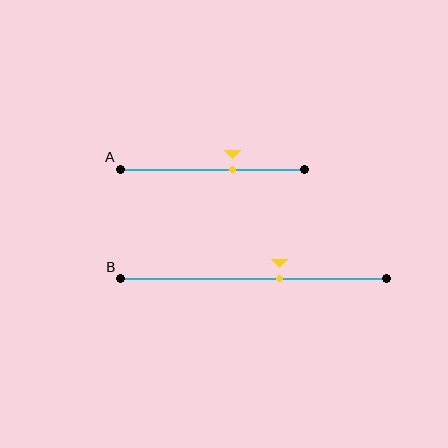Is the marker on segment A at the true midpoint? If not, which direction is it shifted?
No, the marker on segment A is shifted to the right by about 11% of the segment length.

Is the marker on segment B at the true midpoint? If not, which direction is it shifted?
No, the marker on segment B is shifted to the right by about 10% of the segment length.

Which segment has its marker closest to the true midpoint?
Segment B has its marker closest to the true midpoint.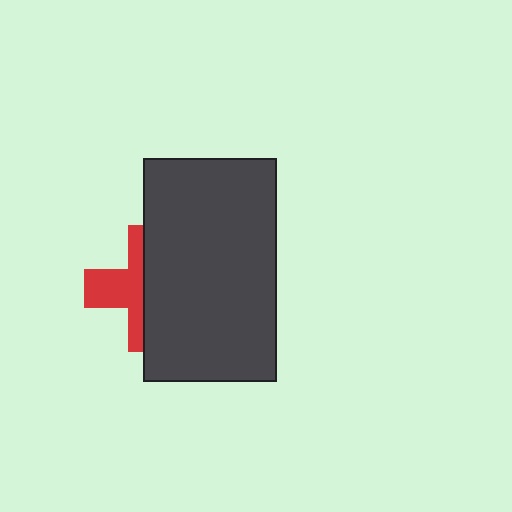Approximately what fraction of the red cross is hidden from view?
Roughly 56% of the red cross is hidden behind the dark gray rectangle.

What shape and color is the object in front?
The object in front is a dark gray rectangle.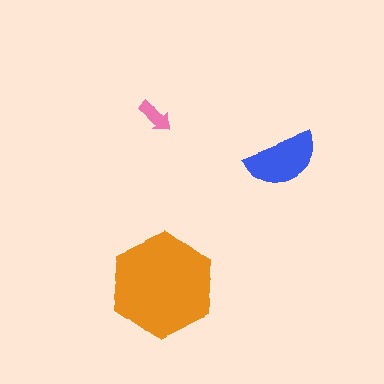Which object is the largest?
The orange hexagon.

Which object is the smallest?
The pink arrow.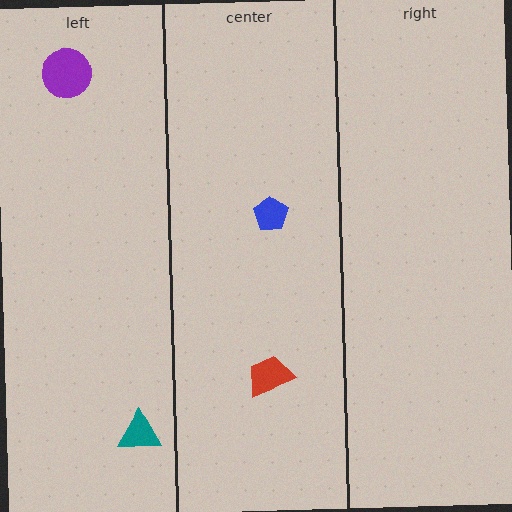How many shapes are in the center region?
2.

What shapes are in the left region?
The teal triangle, the purple circle.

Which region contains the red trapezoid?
The center region.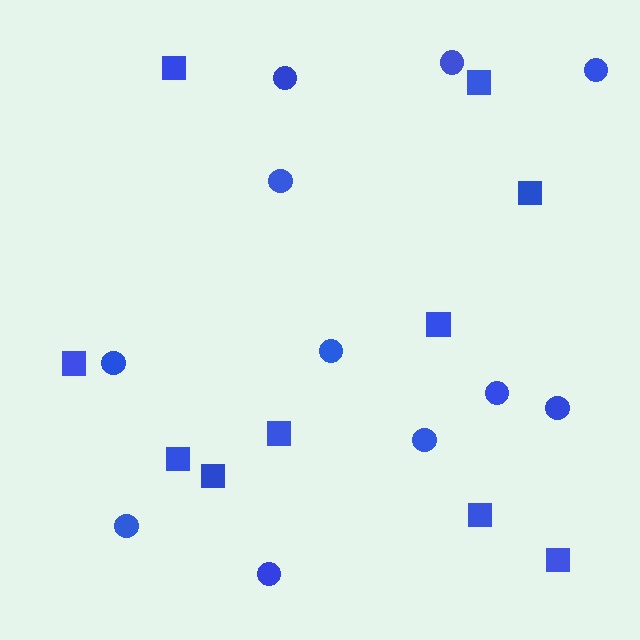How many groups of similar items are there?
There are 2 groups: one group of circles (11) and one group of squares (10).